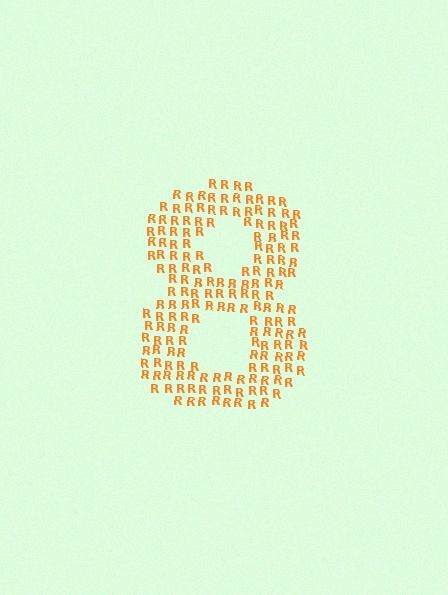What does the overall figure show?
The overall figure shows the digit 8.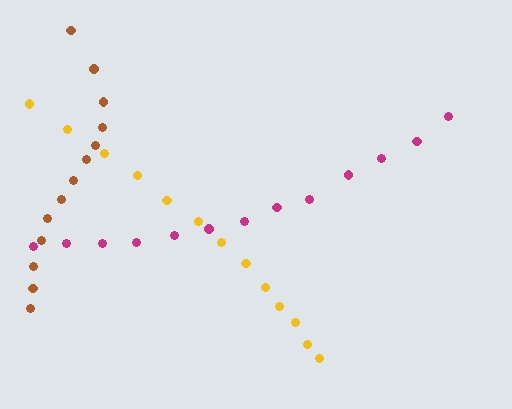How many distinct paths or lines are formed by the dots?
There are 3 distinct paths.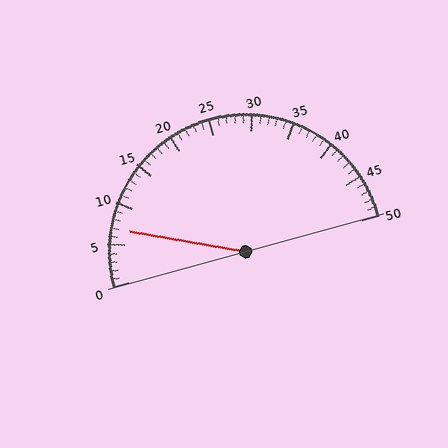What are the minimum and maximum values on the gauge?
The gauge ranges from 0 to 50.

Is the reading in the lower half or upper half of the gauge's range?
The reading is in the lower half of the range (0 to 50).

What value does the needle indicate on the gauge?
The needle indicates approximately 7.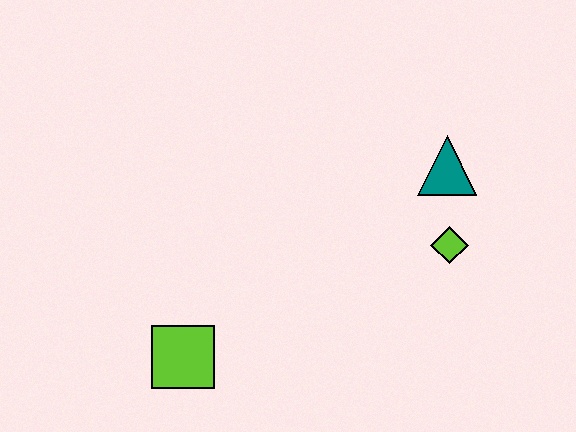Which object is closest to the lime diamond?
The teal triangle is closest to the lime diamond.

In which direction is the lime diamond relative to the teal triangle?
The lime diamond is below the teal triangle.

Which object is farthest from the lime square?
The teal triangle is farthest from the lime square.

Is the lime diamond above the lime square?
Yes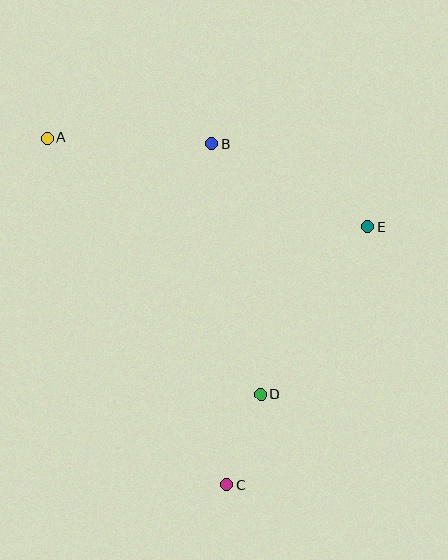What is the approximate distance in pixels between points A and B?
The distance between A and B is approximately 165 pixels.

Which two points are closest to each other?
Points C and D are closest to each other.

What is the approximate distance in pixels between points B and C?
The distance between B and C is approximately 341 pixels.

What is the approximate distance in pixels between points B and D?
The distance between B and D is approximately 255 pixels.